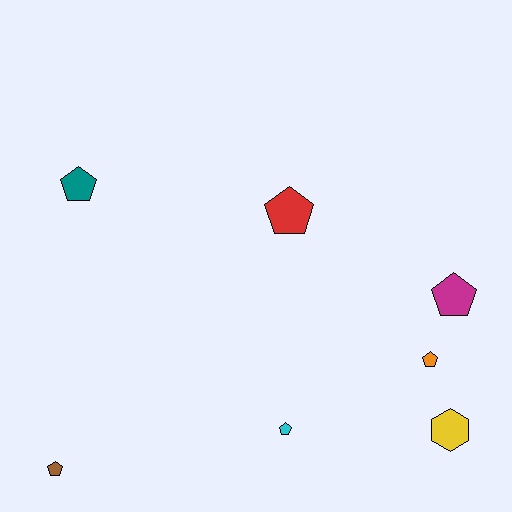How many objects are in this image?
There are 7 objects.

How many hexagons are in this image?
There is 1 hexagon.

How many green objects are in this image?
There are no green objects.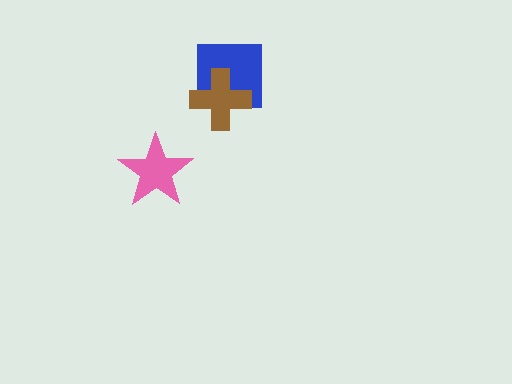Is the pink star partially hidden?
No, no other shape covers it.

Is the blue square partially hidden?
Yes, it is partially covered by another shape.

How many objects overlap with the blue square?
1 object overlaps with the blue square.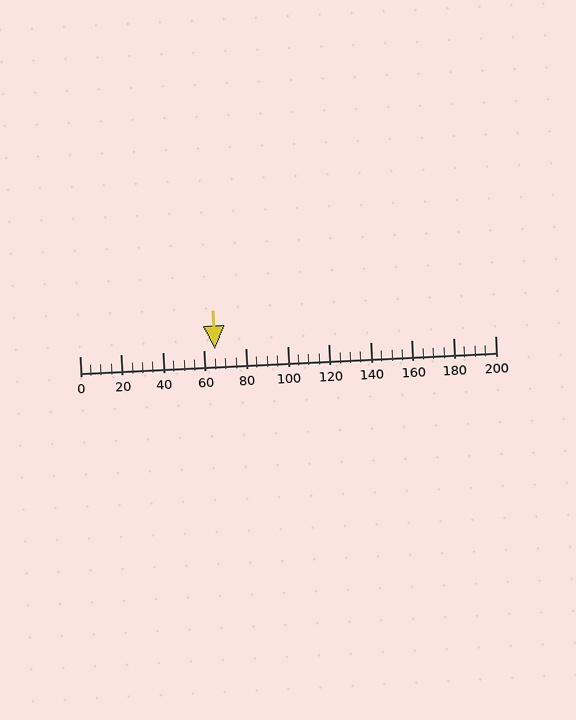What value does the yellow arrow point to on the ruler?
The yellow arrow points to approximately 65.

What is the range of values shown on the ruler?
The ruler shows values from 0 to 200.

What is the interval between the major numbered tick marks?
The major tick marks are spaced 20 units apart.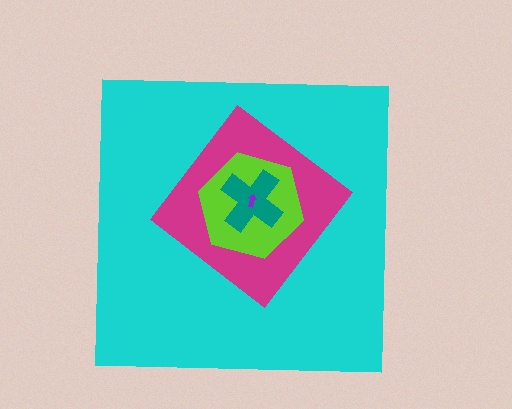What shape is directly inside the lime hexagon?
The teal cross.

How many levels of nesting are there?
5.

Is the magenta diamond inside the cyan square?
Yes.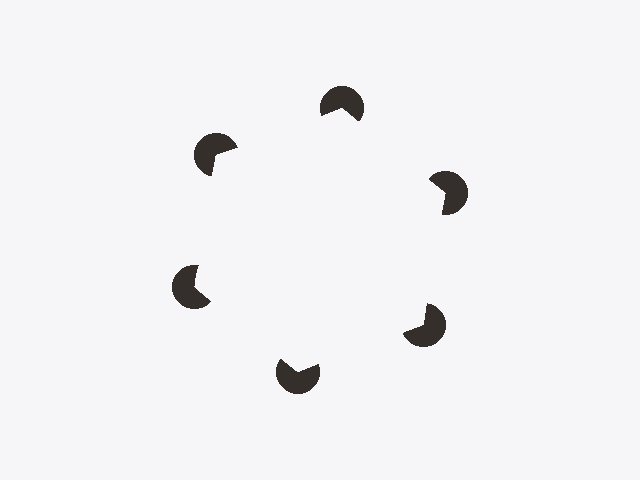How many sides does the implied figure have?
6 sides.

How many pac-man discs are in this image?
There are 6 — one at each vertex of the illusory hexagon.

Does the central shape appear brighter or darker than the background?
It typically appears slightly brighter than the background, even though no actual brightness change is drawn.